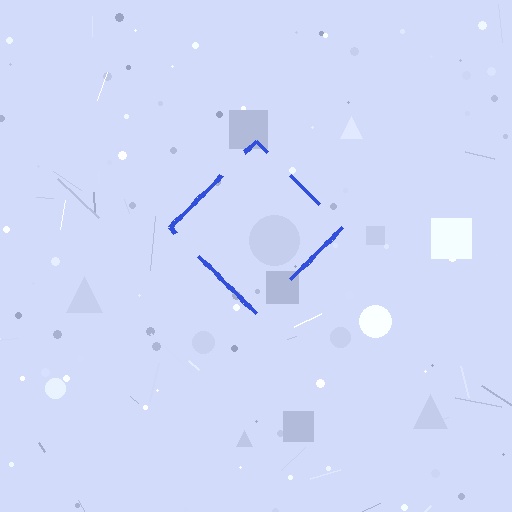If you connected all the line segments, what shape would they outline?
They would outline a diamond.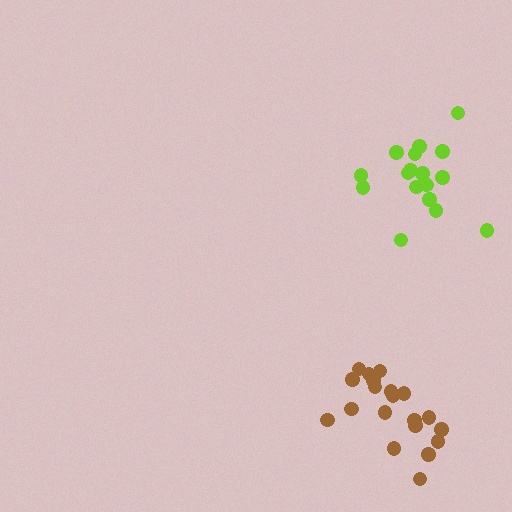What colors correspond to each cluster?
The clusters are colored: lime, brown.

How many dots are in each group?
Group 1: 18 dots, Group 2: 20 dots (38 total).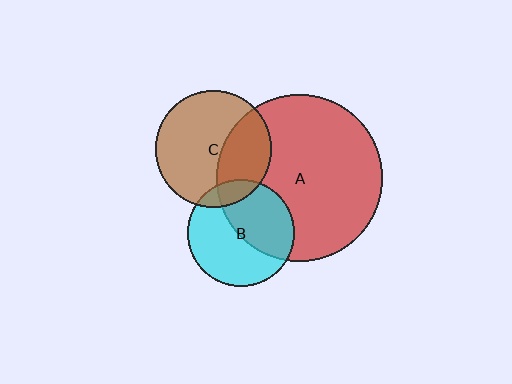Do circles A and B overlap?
Yes.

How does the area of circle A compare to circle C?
Approximately 2.0 times.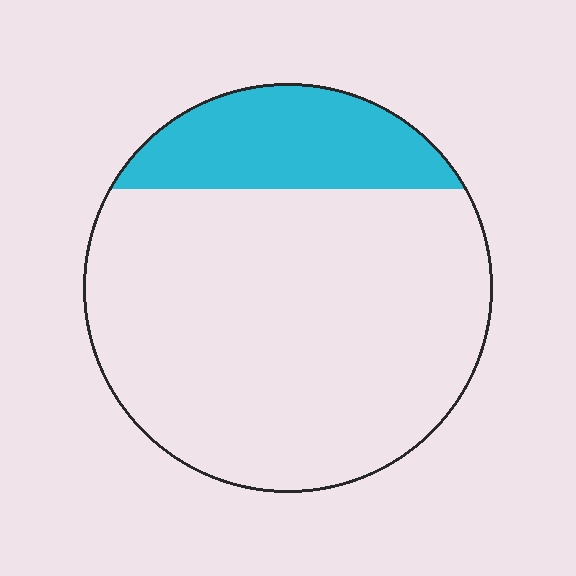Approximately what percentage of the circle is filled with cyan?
Approximately 20%.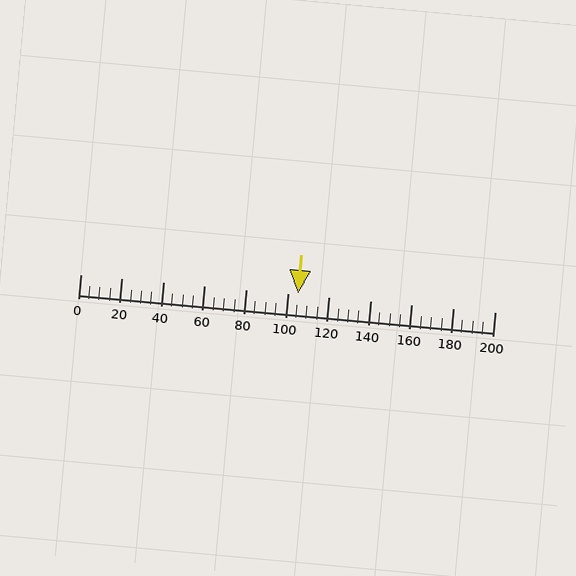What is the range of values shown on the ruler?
The ruler shows values from 0 to 200.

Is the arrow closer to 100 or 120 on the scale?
The arrow is closer to 100.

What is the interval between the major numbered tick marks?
The major tick marks are spaced 20 units apart.